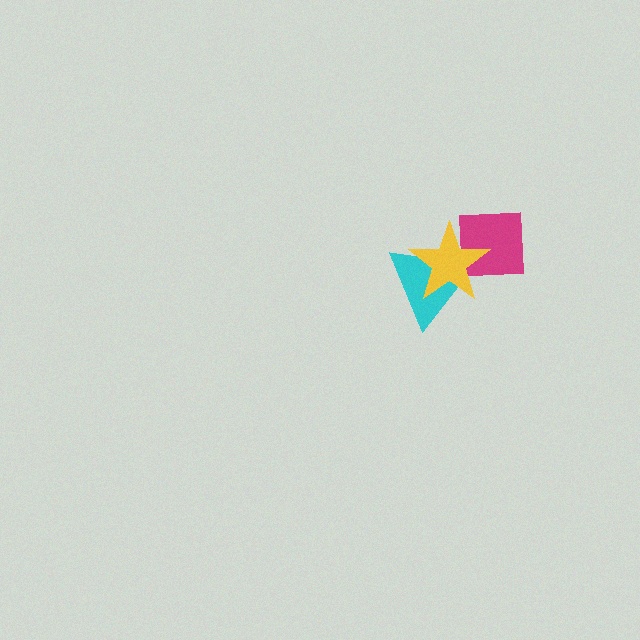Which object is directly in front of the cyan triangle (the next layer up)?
The magenta square is directly in front of the cyan triangle.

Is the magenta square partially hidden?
Yes, it is partially covered by another shape.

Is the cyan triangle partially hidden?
Yes, it is partially covered by another shape.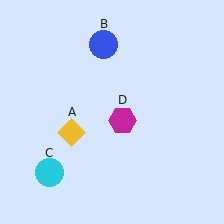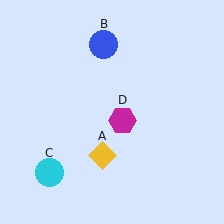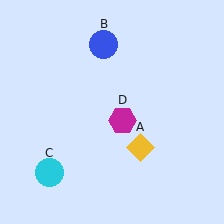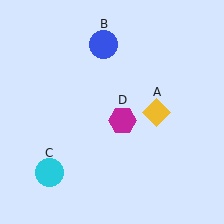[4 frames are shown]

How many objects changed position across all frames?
1 object changed position: yellow diamond (object A).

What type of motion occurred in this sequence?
The yellow diamond (object A) rotated counterclockwise around the center of the scene.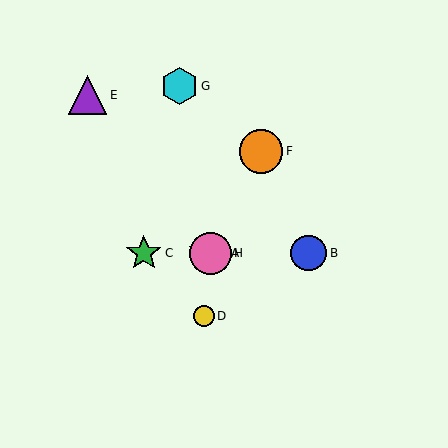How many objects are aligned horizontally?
4 objects (A, B, C, H) are aligned horizontally.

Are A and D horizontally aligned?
No, A is at y≈253 and D is at y≈316.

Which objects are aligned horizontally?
Objects A, B, C, H are aligned horizontally.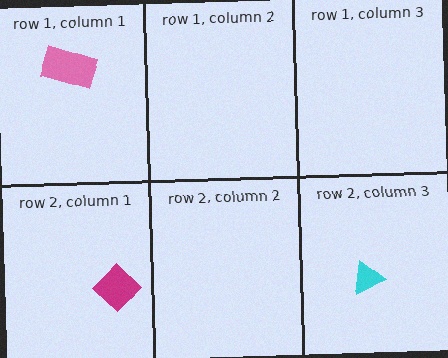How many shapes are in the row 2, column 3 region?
1.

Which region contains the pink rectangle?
The row 1, column 1 region.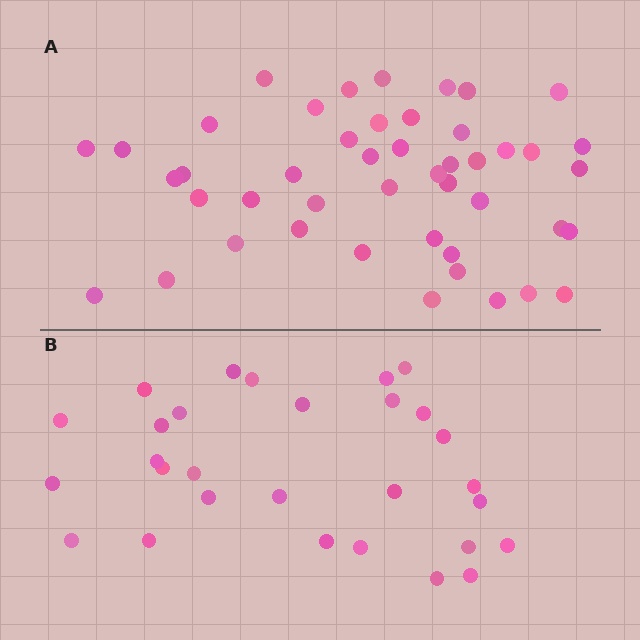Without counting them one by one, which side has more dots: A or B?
Region A (the top region) has more dots.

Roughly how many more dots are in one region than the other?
Region A has approximately 15 more dots than region B.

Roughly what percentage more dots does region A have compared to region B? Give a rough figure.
About 60% more.